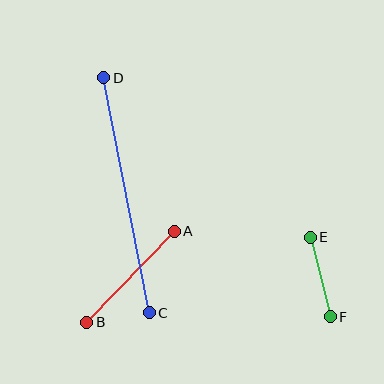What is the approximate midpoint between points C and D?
The midpoint is at approximately (127, 195) pixels.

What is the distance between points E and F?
The distance is approximately 82 pixels.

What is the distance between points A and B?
The distance is approximately 126 pixels.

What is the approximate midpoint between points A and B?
The midpoint is at approximately (131, 277) pixels.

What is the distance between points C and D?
The distance is approximately 240 pixels.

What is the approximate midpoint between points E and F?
The midpoint is at approximately (320, 277) pixels.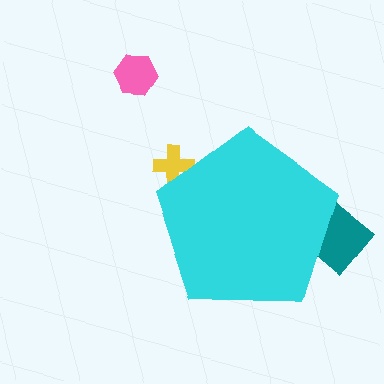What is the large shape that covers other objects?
A cyan pentagon.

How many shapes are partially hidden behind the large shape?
2 shapes are partially hidden.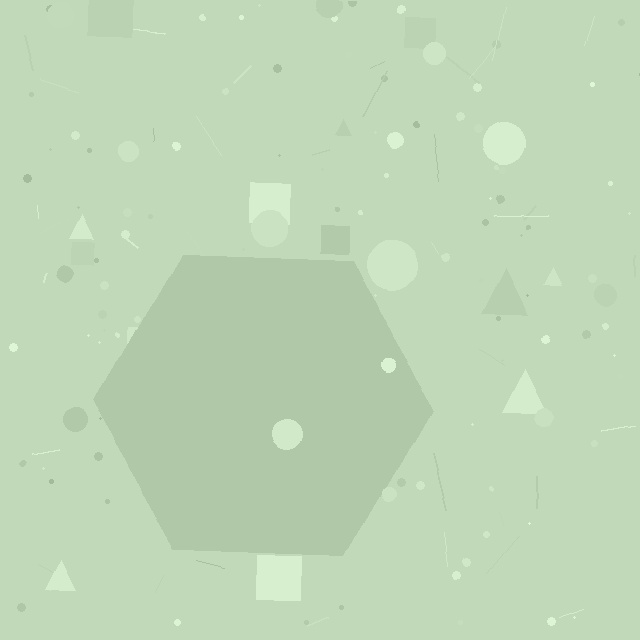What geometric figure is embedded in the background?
A hexagon is embedded in the background.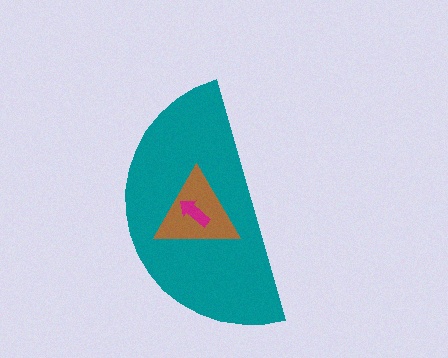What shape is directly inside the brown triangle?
The magenta arrow.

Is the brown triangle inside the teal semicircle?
Yes.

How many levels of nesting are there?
3.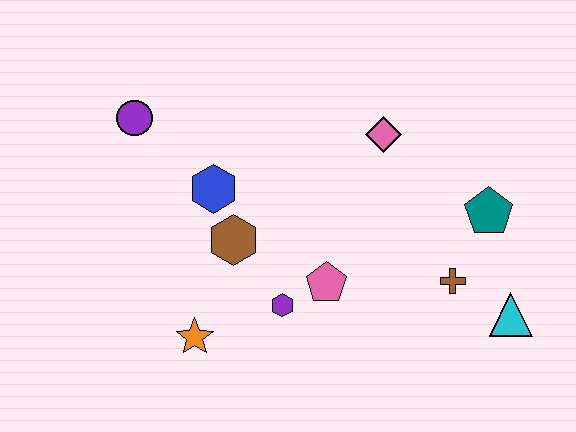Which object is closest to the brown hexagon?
The blue hexagon is closest to the brown hexagon.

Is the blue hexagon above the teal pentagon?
Yes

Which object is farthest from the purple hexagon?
The purple circle is farthest from the purple hexagon.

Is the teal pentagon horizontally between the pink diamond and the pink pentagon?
No